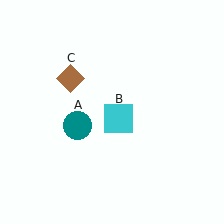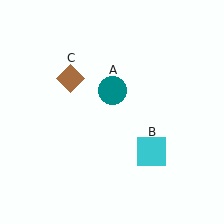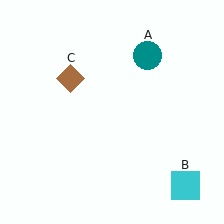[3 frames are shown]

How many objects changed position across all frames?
2 objects changed position: teal circle (object A), cyan square (object B).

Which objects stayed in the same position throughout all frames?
Brown diamond (object C) remained stationary.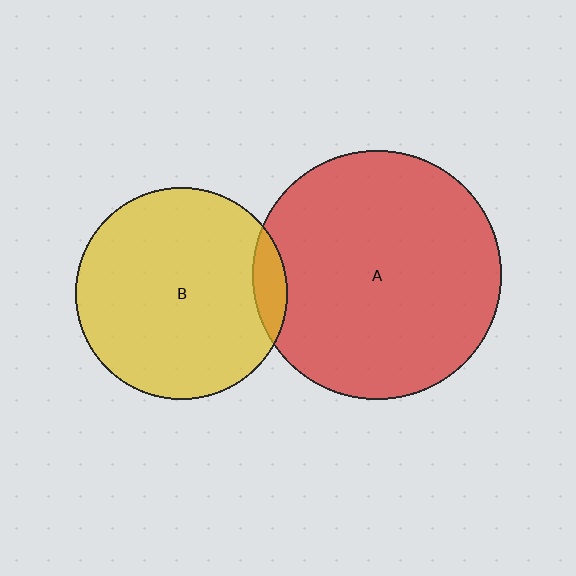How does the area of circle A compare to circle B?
Approximately 1.4 times.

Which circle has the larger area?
Circle A (red).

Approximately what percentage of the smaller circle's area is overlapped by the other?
Approximately 10%.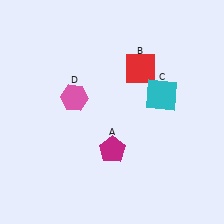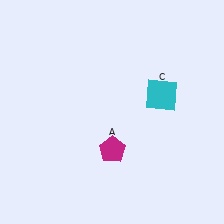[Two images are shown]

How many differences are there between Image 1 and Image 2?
There are 2 differences between the two images.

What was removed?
The red square (B), the pink hexagon (D) were removed in Image 2.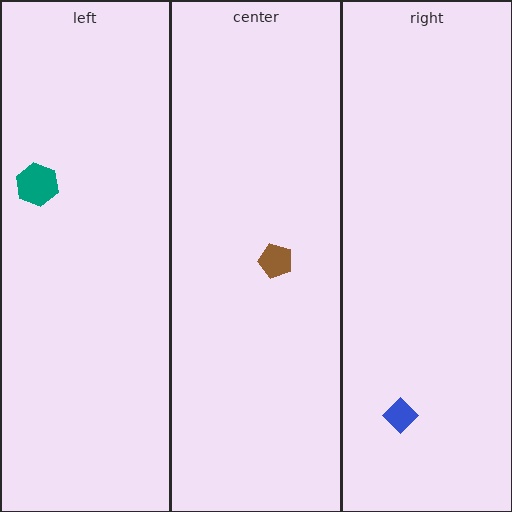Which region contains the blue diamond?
The right region.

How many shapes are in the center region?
1.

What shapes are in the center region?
The brown pentagon.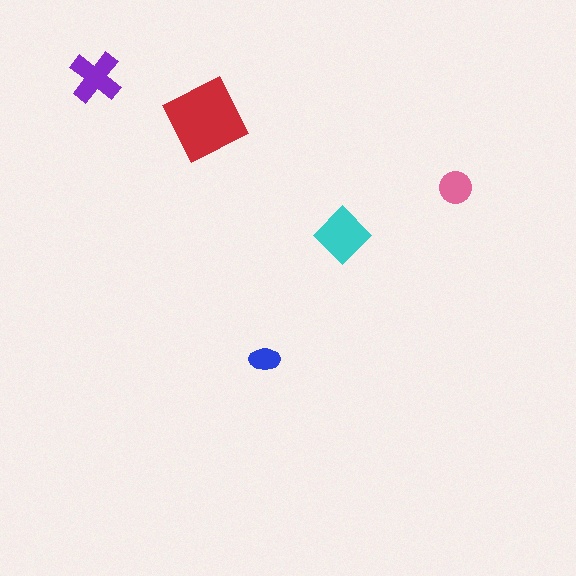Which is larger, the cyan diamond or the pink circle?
The cyan diamond.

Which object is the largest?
The red square.